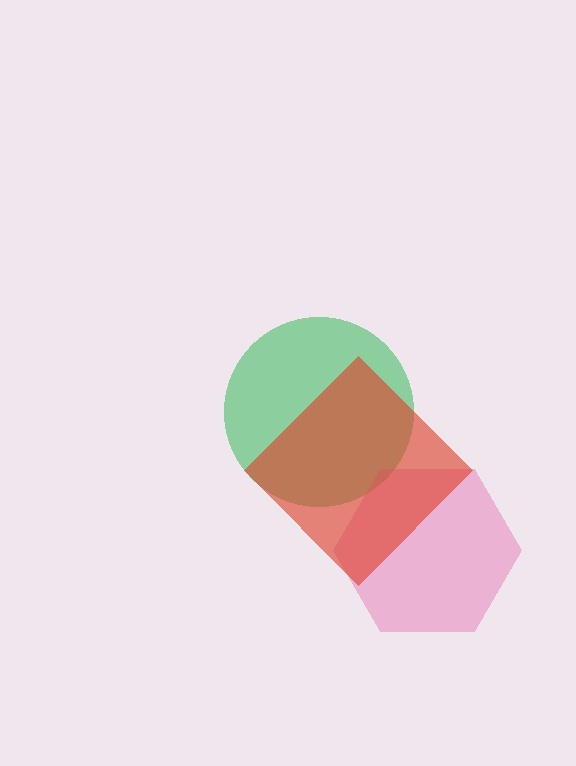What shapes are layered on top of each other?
The layered shapes are: a green circle, a pink hexagon, a red diamond.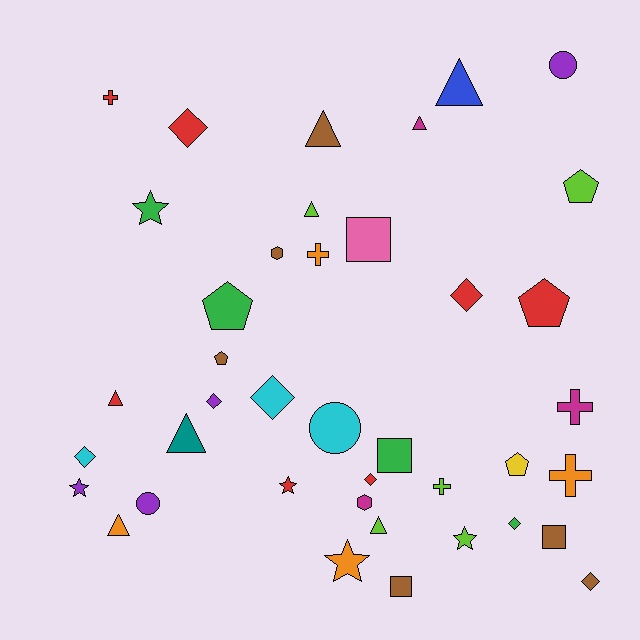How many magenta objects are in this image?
There are 3 magenta objects.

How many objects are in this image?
There are 40 objects.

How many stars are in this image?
There are 5 stars.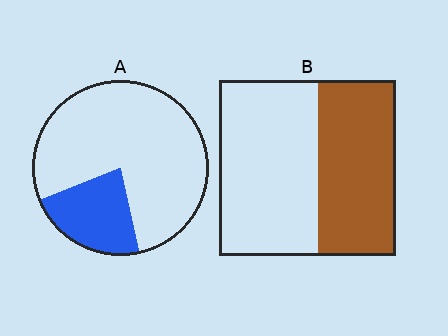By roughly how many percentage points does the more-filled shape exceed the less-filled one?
By roughly 20 percentage points (B over A).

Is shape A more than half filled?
No.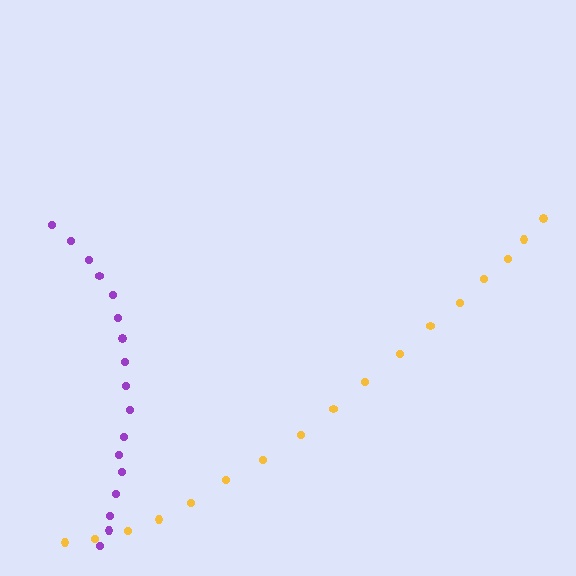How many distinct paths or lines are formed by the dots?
There are 2 distinct paths.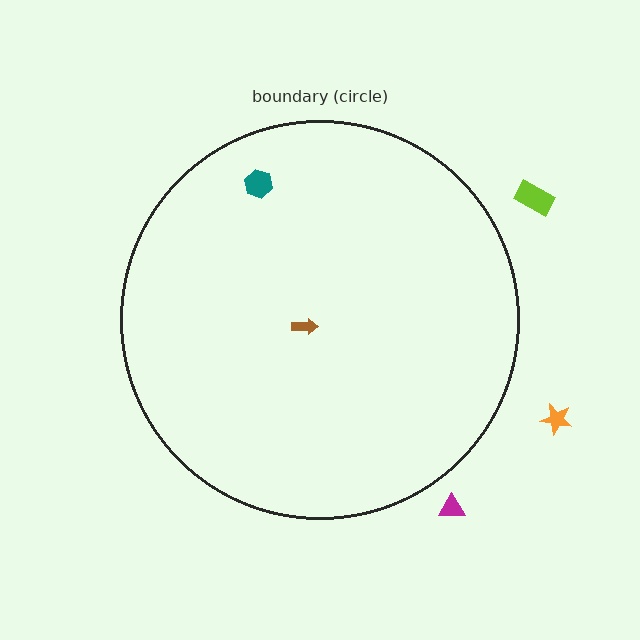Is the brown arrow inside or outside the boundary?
Inside.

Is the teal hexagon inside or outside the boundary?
Inside.